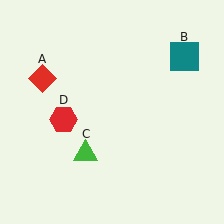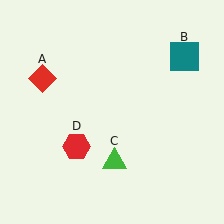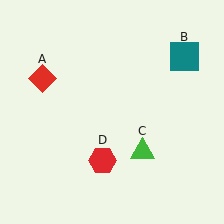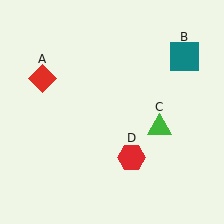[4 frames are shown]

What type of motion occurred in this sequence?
The green triangle (object C), red hexagon (object D) rotated counterclockwise around the center of the scene.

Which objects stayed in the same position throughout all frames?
Red diamond (object A) and teal square (object B) remained stationary.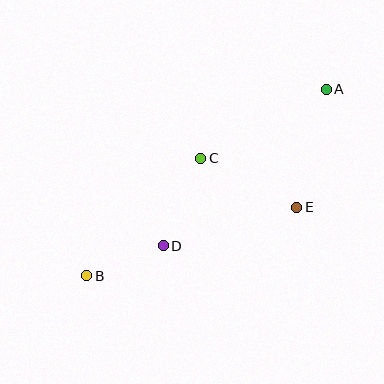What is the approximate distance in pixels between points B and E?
The distance between B and E is approximately 221 pixels.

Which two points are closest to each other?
Points B and D are closest to each other.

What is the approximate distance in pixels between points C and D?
The distance between C and D is approximately 95 pixels.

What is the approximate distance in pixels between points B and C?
The distance between B and C is approximately 164 pixels.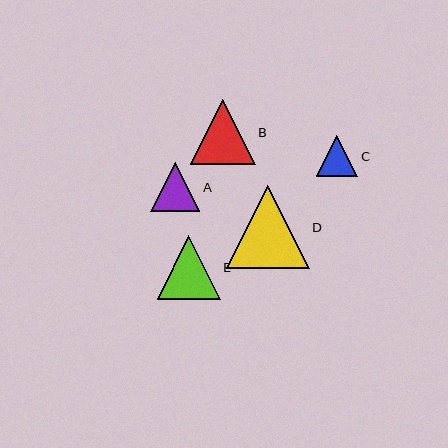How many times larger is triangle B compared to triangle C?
Triangle B is approximately 1.6 times the size of triangle C.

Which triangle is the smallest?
Triangle C is the smallest with a size of approximately 41 pixels.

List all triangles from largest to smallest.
From largest to smallest: D, B, E, A, C.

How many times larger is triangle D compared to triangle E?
Triangle D is approximately 1.3 times the size of triangle E.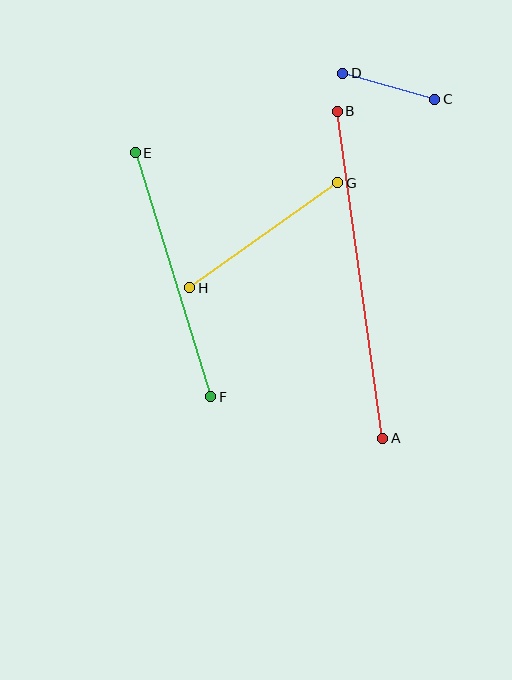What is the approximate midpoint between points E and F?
The midpoint is at approximately (173, 275) pixels.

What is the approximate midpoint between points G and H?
The midpoint is at approximately (264, 235) pixels.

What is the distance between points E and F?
The distance is approximately 255 pixels.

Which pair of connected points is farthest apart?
Points A and B are farthest apart.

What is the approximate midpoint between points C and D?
The midpoint is at approximately (389, 86) pixels.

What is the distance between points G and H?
The distance is approximately 182 pixels.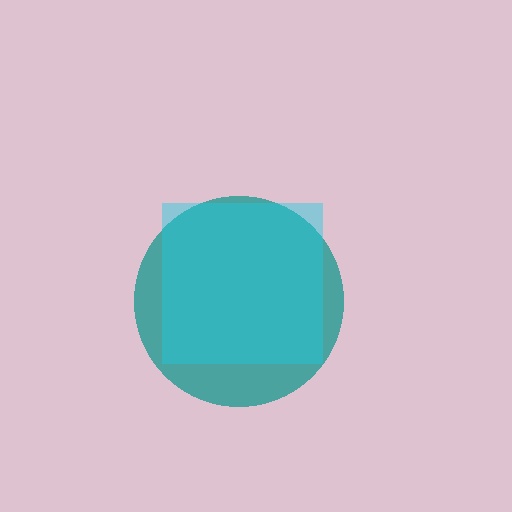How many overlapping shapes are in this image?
There are 2 overlapping shapes in the image.